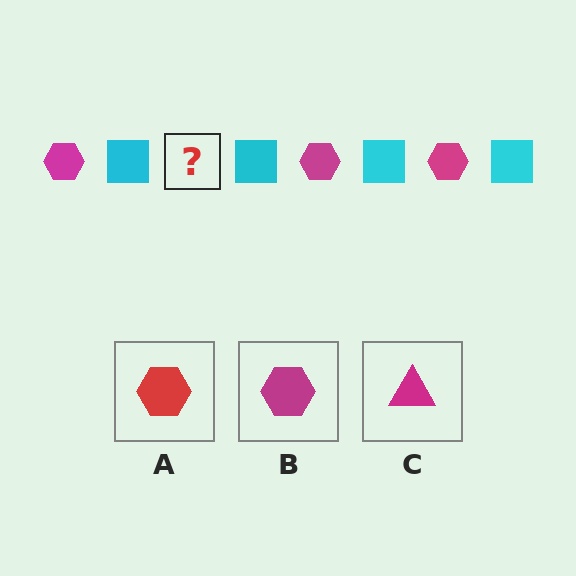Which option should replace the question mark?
Option B.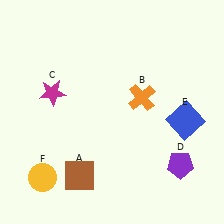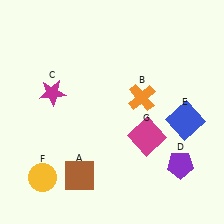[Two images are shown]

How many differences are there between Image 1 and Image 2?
There is 1 difference between the two images.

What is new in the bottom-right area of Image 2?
A magenta square (G) was added in the bottom-right area of Image 2.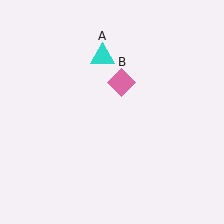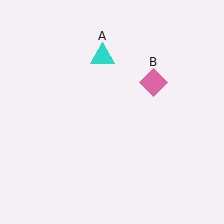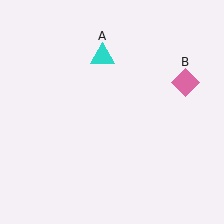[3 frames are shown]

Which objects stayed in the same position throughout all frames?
Cyan triangle (object A) remained stationary.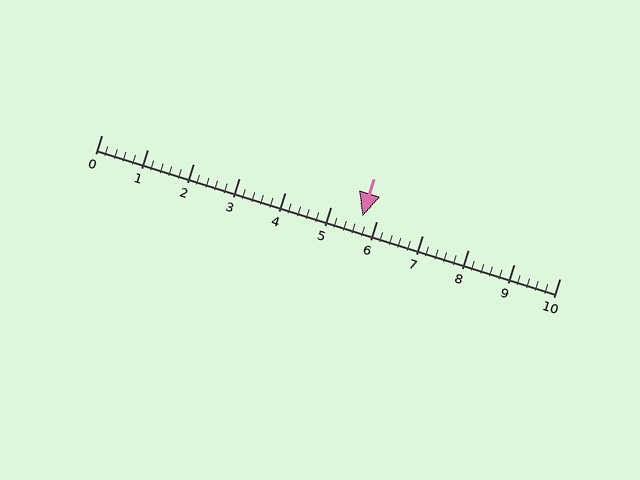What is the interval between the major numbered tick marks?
The major tick marks are spaced 1 units apart.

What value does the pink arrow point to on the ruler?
The pink arrow points to approximately 5.7.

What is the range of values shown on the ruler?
The ruler shows values from 0 to 10.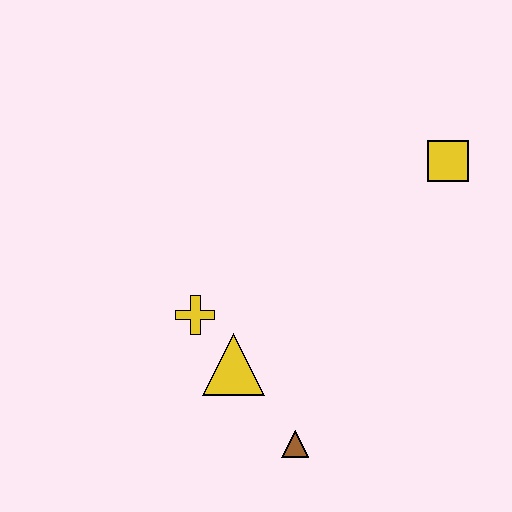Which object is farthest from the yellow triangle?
The yellow square is farthest from the yellow triangle.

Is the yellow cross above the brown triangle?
Yes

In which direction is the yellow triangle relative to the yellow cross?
The yellow triangle is below the yellow cross.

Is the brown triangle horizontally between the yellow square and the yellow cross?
Yes